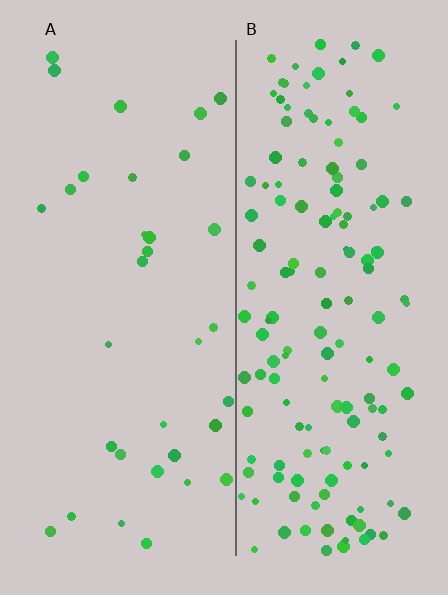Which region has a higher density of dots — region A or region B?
B (the right).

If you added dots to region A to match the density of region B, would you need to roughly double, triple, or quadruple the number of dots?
Approximately quadruple.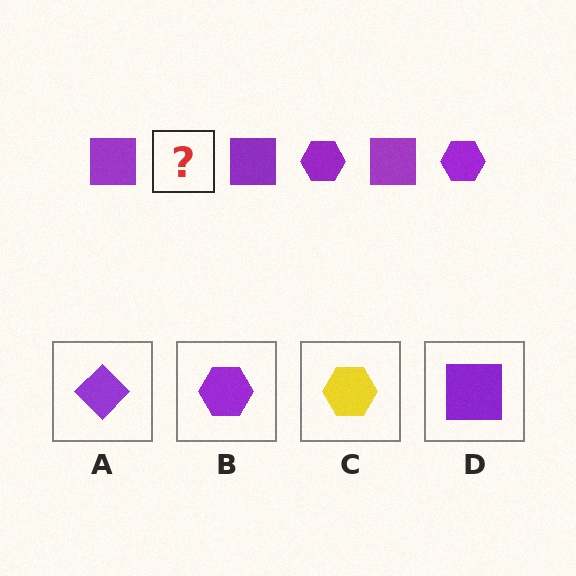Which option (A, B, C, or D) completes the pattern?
B.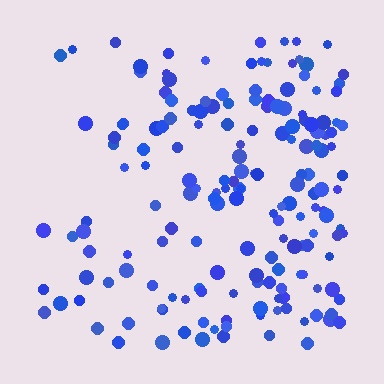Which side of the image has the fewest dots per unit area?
The left.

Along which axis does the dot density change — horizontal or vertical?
Horizontal.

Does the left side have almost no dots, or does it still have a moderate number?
Still a moderate number, just noticeably fewer than the right.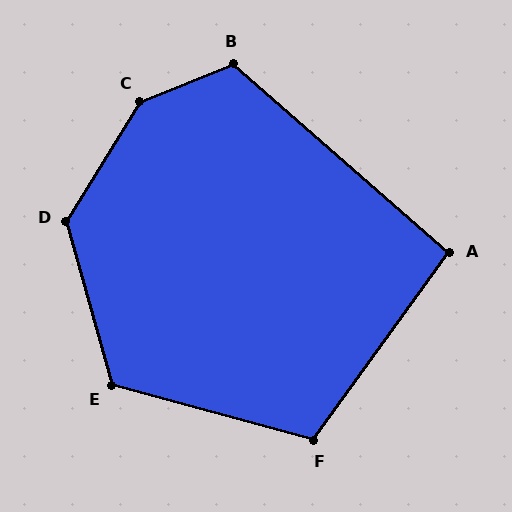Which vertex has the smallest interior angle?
A, at approximately 95 degrees.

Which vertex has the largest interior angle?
C, at approximately 143 degrees.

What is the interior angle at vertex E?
Approximately 121 degrees (obtuse).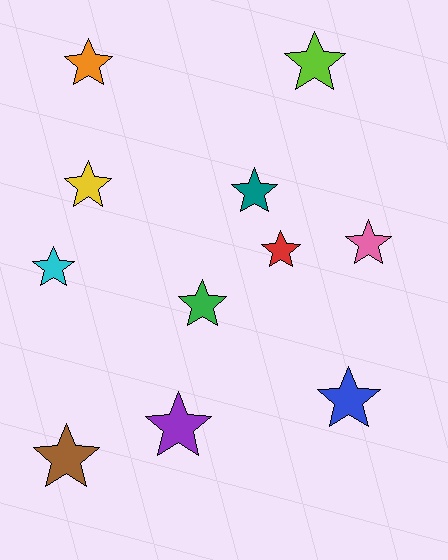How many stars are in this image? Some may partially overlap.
There are 11 stars.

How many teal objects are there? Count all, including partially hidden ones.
There is 1 teal object.